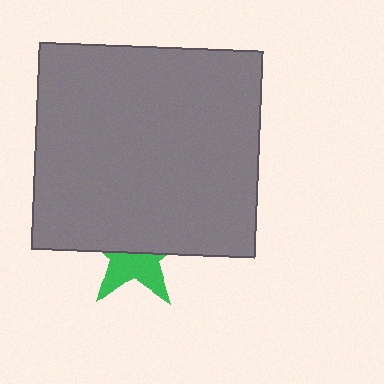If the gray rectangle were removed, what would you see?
You would see the complete green star.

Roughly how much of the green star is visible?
A small part of it is visible (roughly 44%).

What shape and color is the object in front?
The object in front is a gray rectangle.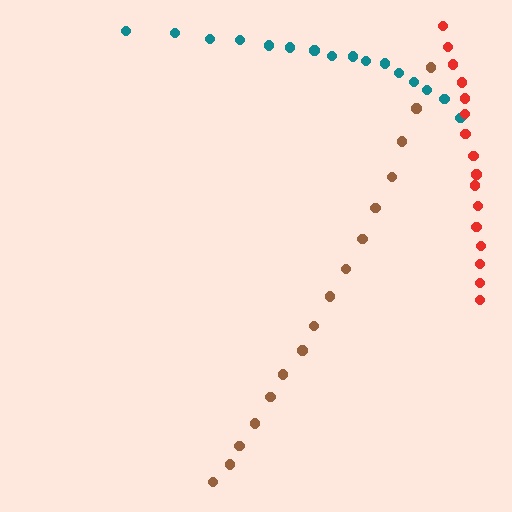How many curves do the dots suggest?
There are 3 distinct paths.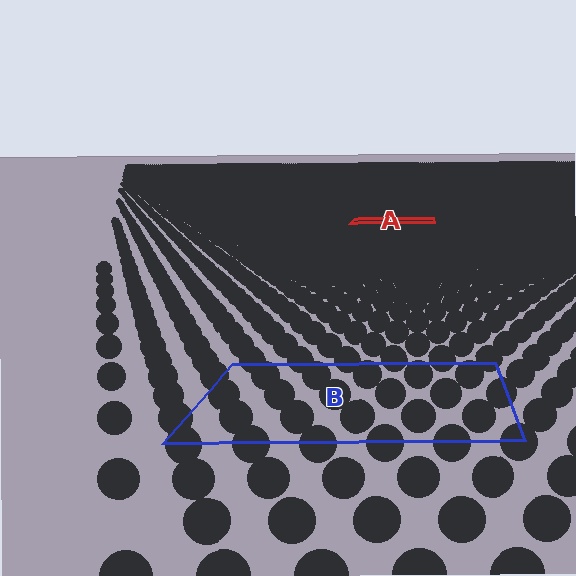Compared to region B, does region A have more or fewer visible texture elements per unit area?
Region A has more texture elements per unit area — they are packed more densely because it is farther away.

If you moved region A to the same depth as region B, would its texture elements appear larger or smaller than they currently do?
They would appear larger. At a closer depth, the same texture elements are projected at a bigger on-screen size.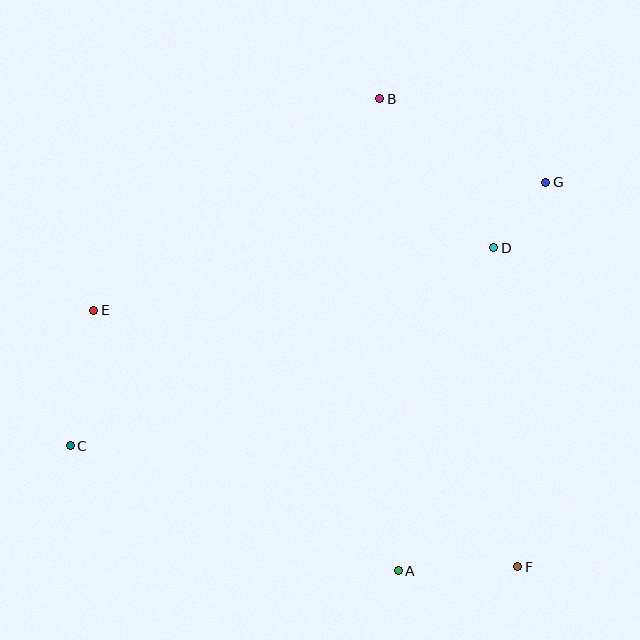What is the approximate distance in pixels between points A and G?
The distance between A and G is approximately 415 pixels.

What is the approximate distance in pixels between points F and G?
The distance between F and G is approximately 386 pixels.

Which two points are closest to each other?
Points D and G are closest to each other.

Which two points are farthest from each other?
Points C and G are farthest from each other.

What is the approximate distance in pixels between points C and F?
The distance between C and F is approximately 464 pixels.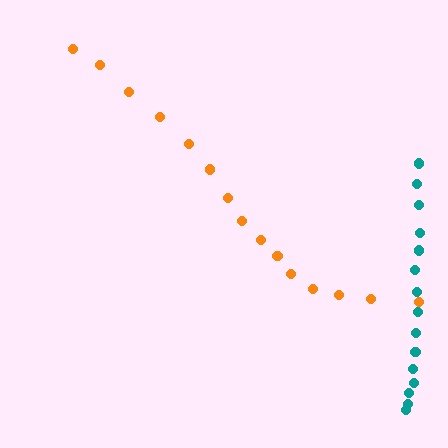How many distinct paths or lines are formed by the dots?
There are 2 distinct paths.